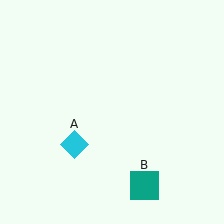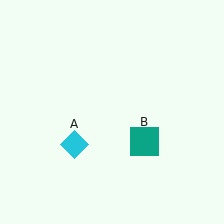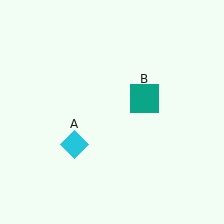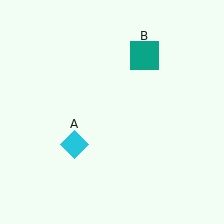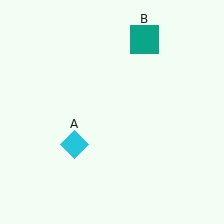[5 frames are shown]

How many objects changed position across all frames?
1 object changed position: teal square (object B).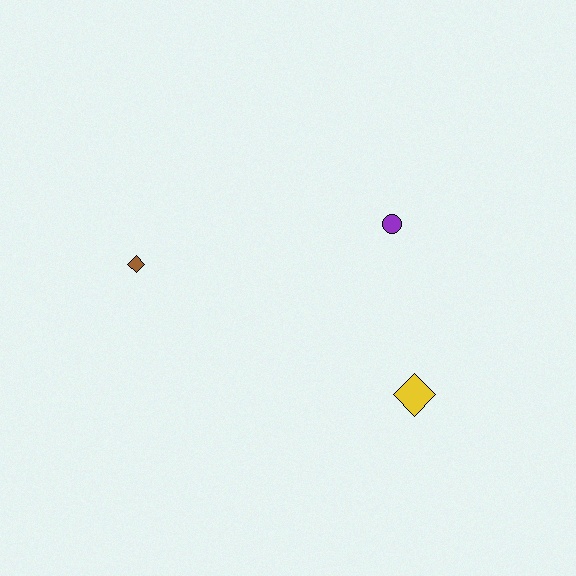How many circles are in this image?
There is 1 circle.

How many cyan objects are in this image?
There are no cyan objects.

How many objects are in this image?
There are 3 objects.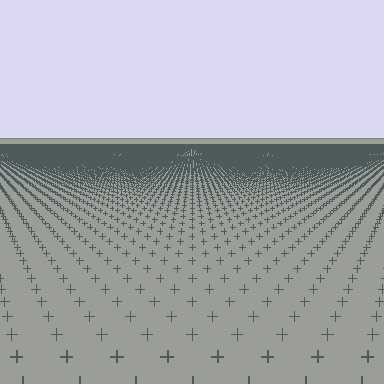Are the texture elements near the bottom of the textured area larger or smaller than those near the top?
Larger. Near the bottom, elements are closer to the viewer and appear at a bigger on-screen size.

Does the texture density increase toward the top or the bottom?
Density increases toward the top.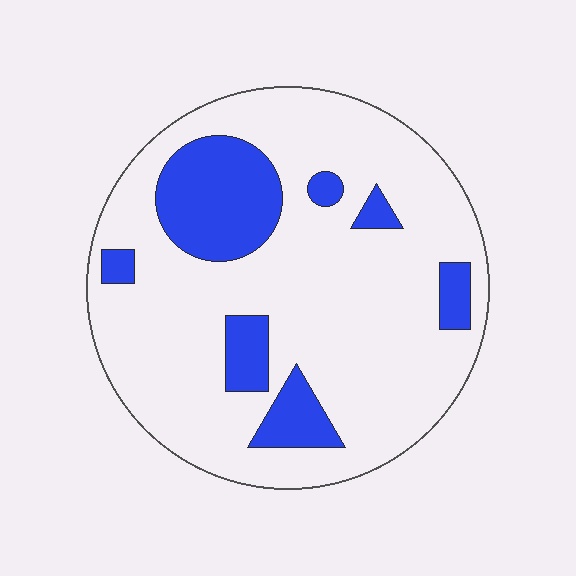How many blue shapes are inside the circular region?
7.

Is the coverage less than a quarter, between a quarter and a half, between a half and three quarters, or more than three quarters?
Less than a quarter.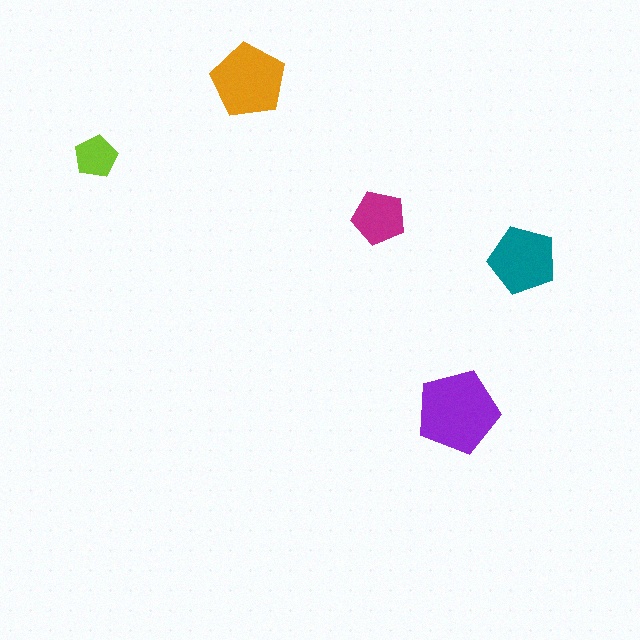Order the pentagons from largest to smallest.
the purple one, the orange one, the teal one, the magenta one, the lime one.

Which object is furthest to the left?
The lime pentagon is leftmost.